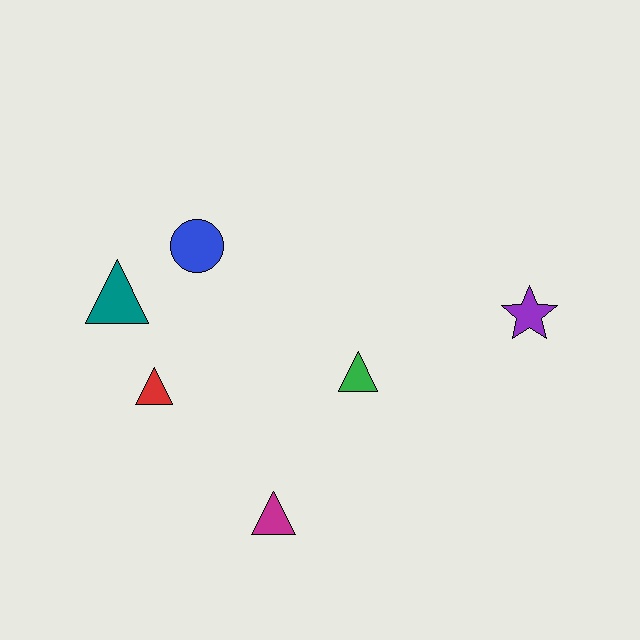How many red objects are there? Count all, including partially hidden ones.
There is 1 red object.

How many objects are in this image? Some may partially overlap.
There are 6 objects.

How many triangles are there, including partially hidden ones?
There are 4 triangles.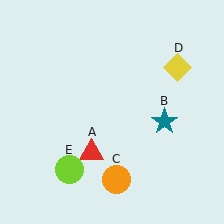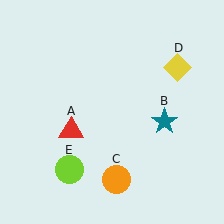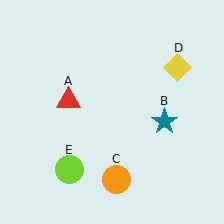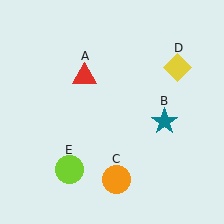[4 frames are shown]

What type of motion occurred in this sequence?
The red triangle (object A) rotated clockwise around the center of the scene.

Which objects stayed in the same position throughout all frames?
Teal star (object B) and orange circle (object C) and yellow diamond (object D) and lime circle (object E) remained stationary.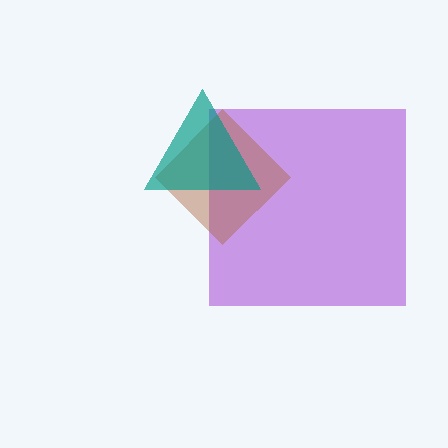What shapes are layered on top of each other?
The layered shapes are: a purple square, a brown diamond, a teal triangle.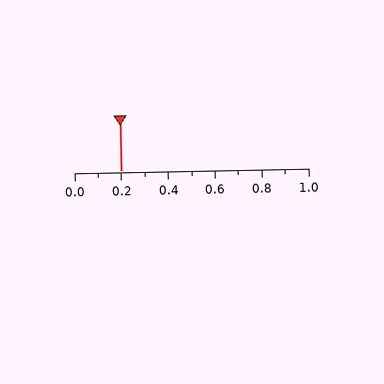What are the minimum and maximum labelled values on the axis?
The axis runs from 0.0 to 1.0.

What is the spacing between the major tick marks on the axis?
The major ticks are spaced 0.2 apart.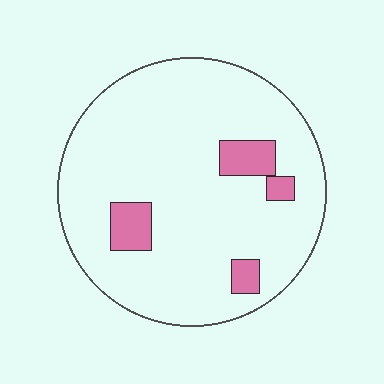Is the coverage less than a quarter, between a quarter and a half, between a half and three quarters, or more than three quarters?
Less than a quarter.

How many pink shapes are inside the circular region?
4.